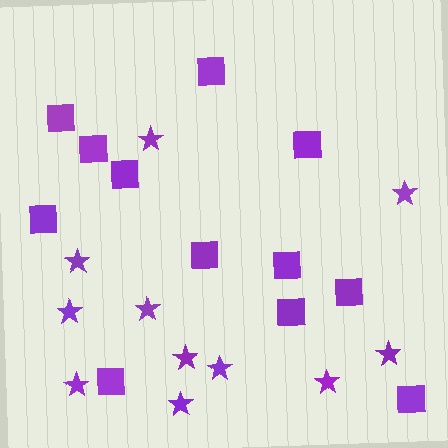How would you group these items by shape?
There are 2 groups: one group of stars (11) and one group of squares (12).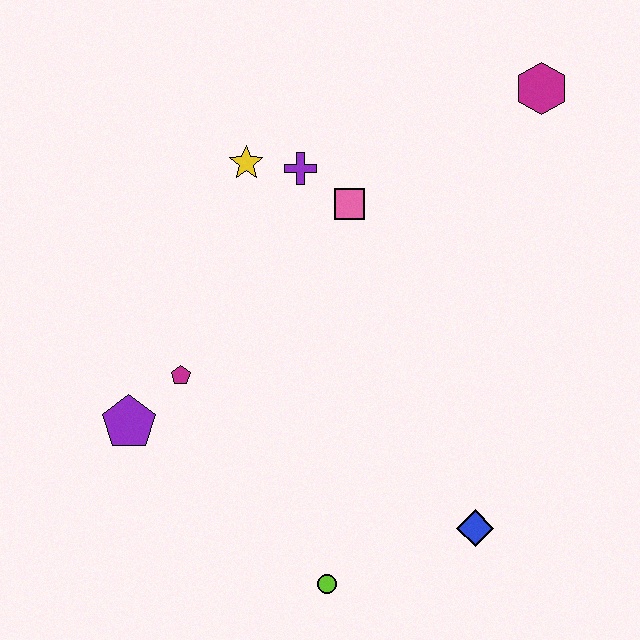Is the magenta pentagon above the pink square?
No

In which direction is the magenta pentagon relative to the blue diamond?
The magenta pentagon is to the left of the blue diamond.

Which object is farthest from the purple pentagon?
The magenta hexagon is farthest from the purple pentagon.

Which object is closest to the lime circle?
The blue diamond is closest to the lime circle.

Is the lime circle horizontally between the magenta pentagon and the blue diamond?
Yes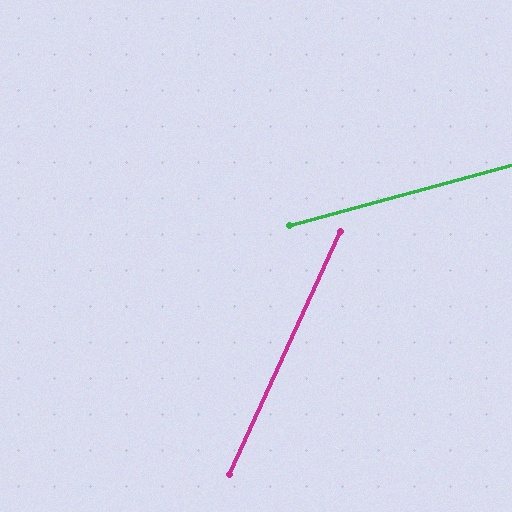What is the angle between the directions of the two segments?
Approximately 50 degrees.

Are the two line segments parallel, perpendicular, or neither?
Neither parallel nor perpendicular — they differ by about 50°.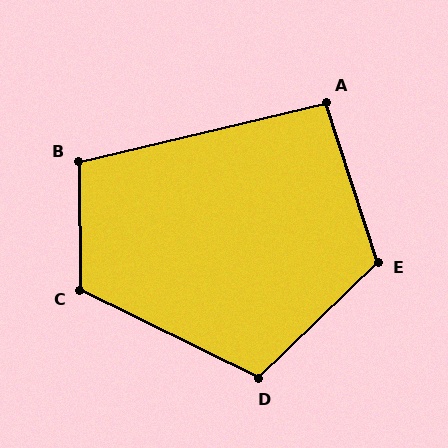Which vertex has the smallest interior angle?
A, at approximately 95 degrees.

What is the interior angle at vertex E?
Approximately 116 degrees (obtuse).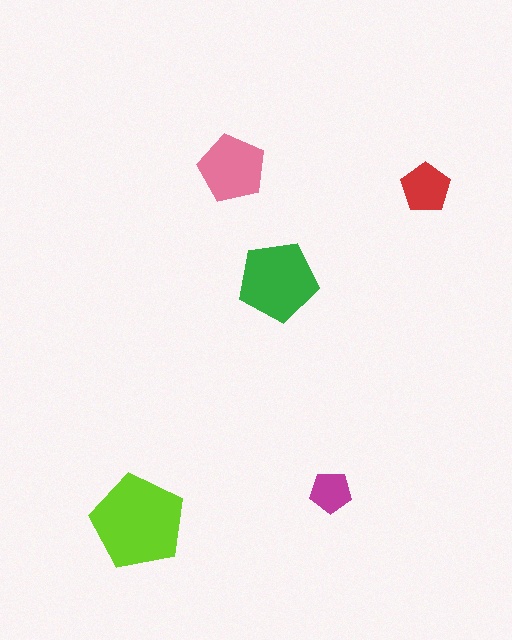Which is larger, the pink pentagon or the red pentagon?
The pink one.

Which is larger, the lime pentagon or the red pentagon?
The lime one.